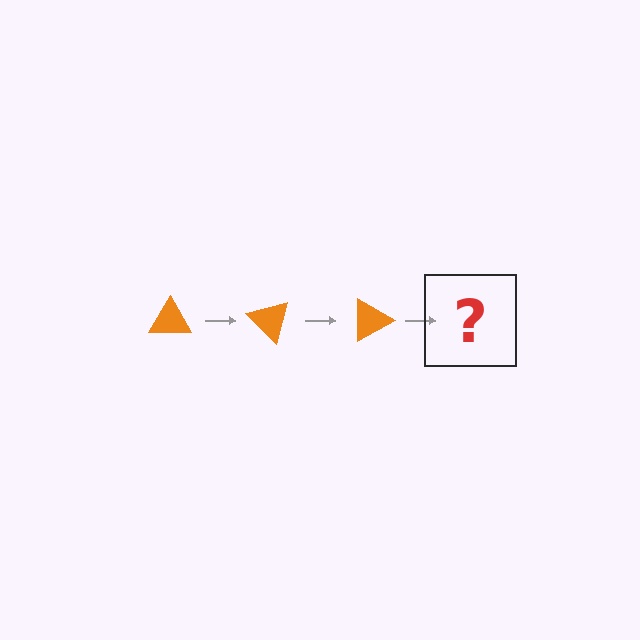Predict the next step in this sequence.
The next step is an orange triangle rotated 135 degrees.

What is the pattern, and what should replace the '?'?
The pattern is that the triangle rotates 45 degrees each step. The '?' should be an orange triangle rotated 135 degrees.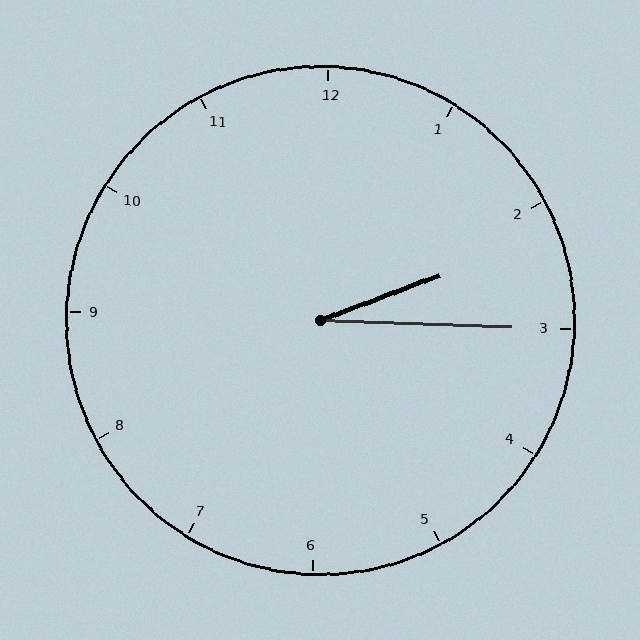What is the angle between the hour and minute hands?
Approximately 22 degrees.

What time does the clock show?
2:15.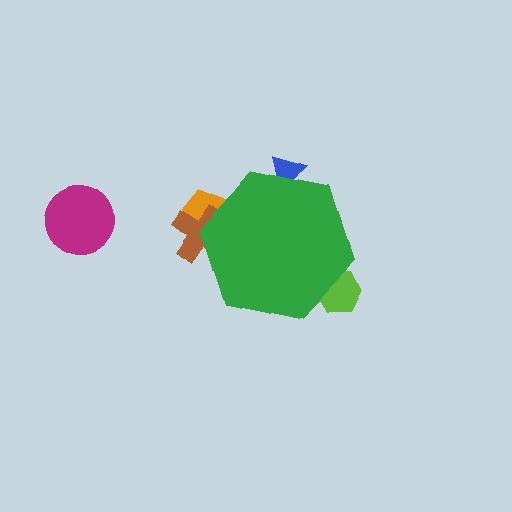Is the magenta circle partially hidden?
No, the magenta circle is fully visible.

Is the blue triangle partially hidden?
Yes, the blue triangle is partially hidden behind the green hexagon.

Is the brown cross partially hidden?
Yes, the brown cross is partially hidden behind the green hexagon.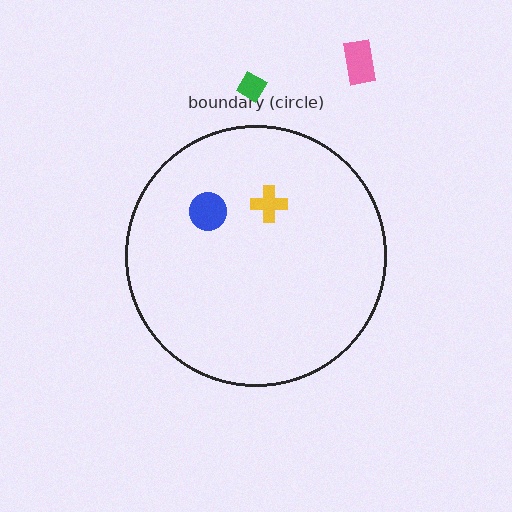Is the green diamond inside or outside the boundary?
Outside.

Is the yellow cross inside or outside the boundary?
Inside.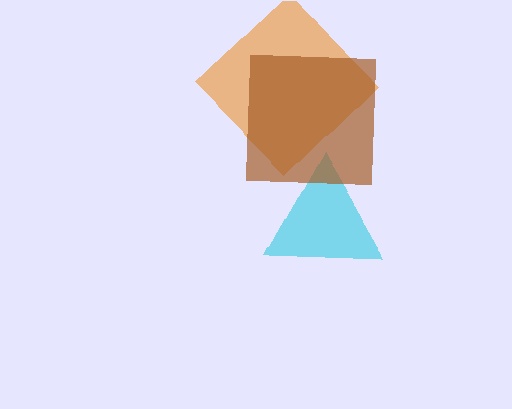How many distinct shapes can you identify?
There are 3 distinct shapes: an orange diamond, a cyan triangle, a brown square.